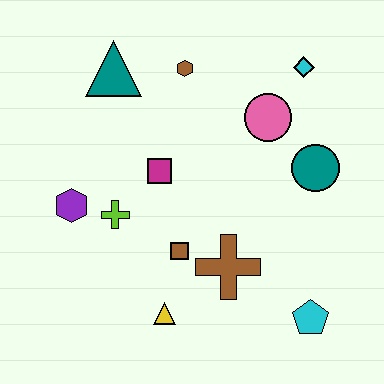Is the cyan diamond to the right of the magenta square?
Yes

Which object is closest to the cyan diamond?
The pink circle is closest to the cyan diamond.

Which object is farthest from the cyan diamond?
The yellow triangle is farthest from the cyan diamond.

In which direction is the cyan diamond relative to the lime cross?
The cyan diamond is to the right of the lime cross.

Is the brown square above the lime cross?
No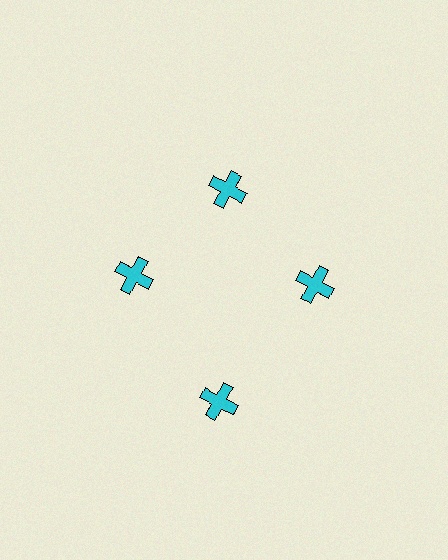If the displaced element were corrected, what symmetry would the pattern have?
It would have 4-fold rotational symmetry — the pattern would map onto itself every 90 degrees.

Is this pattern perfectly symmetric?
No. The 4 cyan crosses are arranged in a ring, but one element near the 6 o'clock position is pushed outward from the center, breaking the 4-fold rotational symmetry.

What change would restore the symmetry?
The symmetry would be restored by moving it inward, back onto the ring so that all 4 crosses sit at equal angles and equal distance from the center.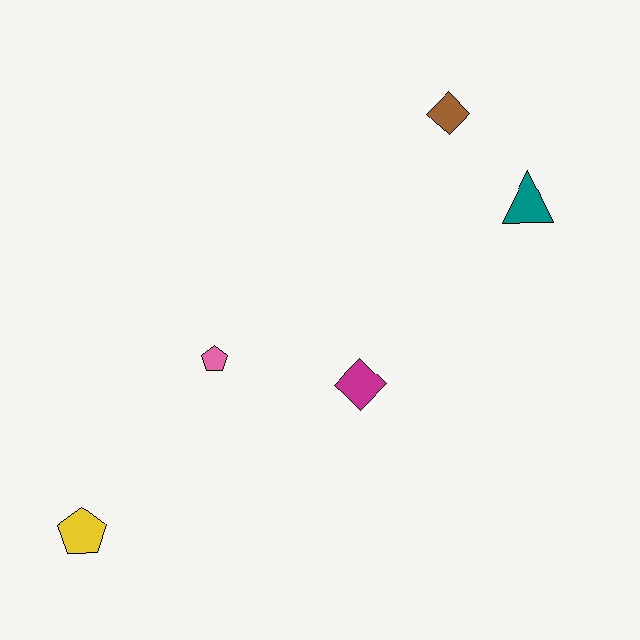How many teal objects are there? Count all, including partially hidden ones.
There is 1 teal object.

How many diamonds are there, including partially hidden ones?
There are 2 diamonds.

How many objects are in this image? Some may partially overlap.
There are 5 objects.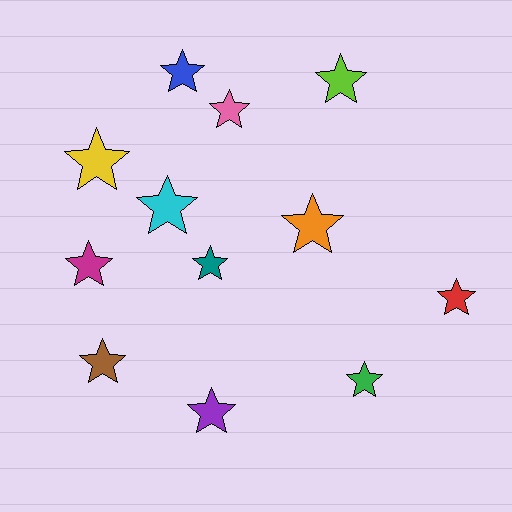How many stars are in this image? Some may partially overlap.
There are 12 stars.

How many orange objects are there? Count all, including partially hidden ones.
There is 1 orange object.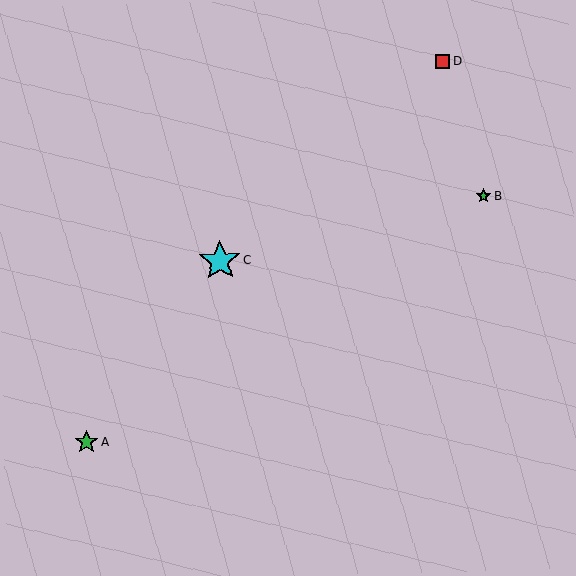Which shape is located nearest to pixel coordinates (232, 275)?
The cyan star (labeled C) at (220, 261) is nearest to that location.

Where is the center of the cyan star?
The center of the cyan star is at (220, 261).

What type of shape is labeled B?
Shape B is a green star.